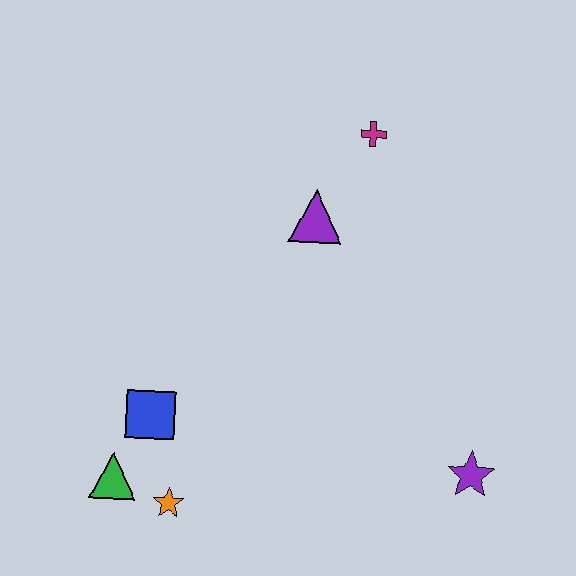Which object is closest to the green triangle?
The orange star is closest to the green triangle.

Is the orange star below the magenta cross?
Yes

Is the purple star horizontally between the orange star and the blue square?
No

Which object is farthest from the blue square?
The magenta cross is farthest from the blue square.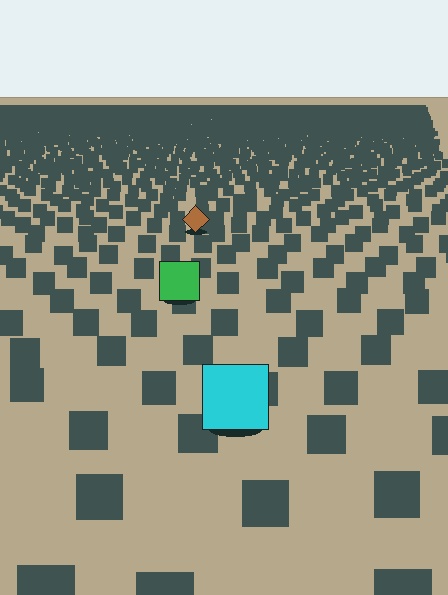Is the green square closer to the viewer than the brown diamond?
Yes. The green square is closer — you can tell from the texture gradient: the ground texture is coarser near it.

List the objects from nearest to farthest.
From nearest to farthest: the cyan square, the green square, the brown diamond.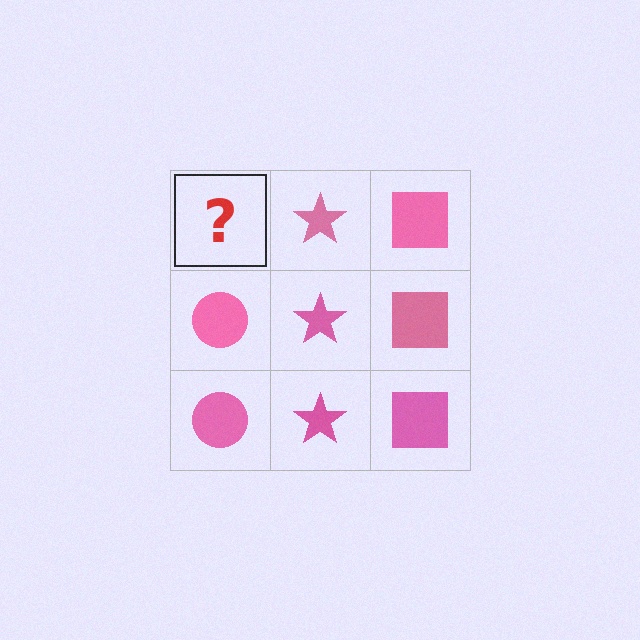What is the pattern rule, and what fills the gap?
The rule is that each column has a consistent shape. The gap should be filled with a pink circle.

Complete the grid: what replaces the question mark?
The question mark should be replaced with a pink circle.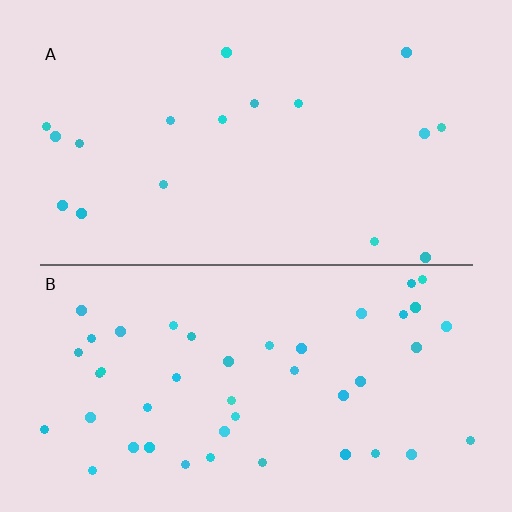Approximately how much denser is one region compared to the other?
Approximately 2.6× — region B over region A.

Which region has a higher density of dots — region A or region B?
B (the bottom).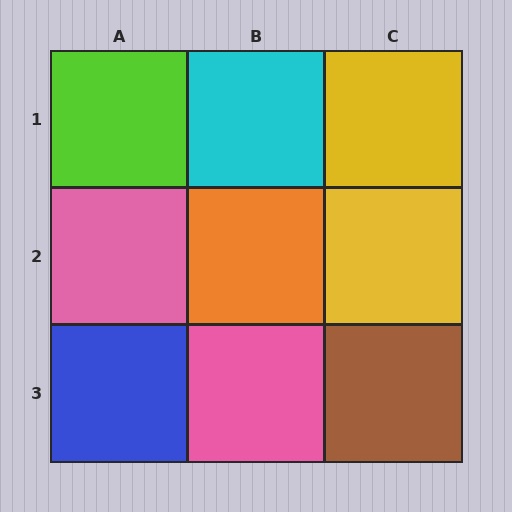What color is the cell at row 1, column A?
Lime.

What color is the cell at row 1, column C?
Yellow.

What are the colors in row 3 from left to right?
Blue, pink, brown.